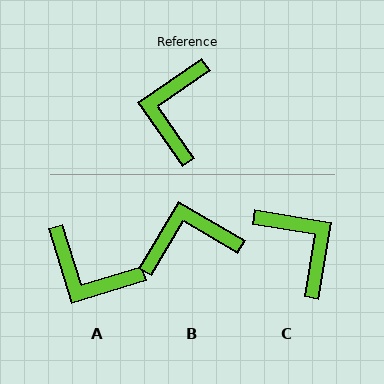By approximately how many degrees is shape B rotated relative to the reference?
Approximately 66 degrees clockwise.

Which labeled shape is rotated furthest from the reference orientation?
C, about 134 degrees away.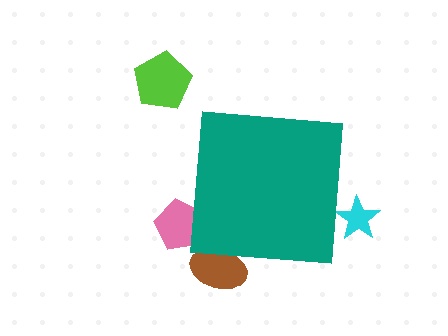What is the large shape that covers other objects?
A teal square.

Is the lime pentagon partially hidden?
No, the lime pentagon is fully visible.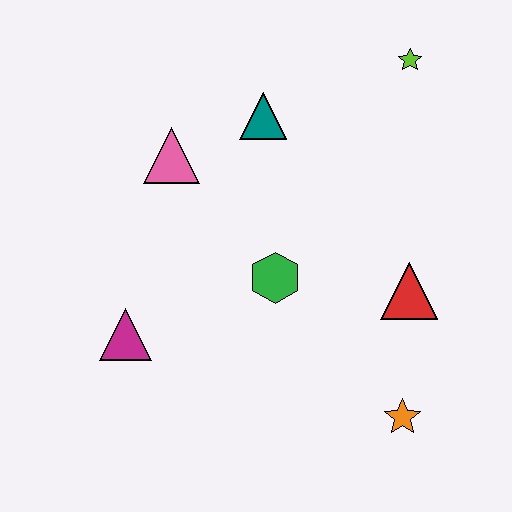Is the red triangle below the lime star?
Yes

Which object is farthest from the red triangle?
The magenta triangle is farthest from the red triangle.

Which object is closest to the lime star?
The teal triangle is closest to the lime star.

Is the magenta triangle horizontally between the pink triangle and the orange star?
No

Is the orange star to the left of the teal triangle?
No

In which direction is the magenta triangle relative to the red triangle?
The magenta triangle is to the left of the red triangle.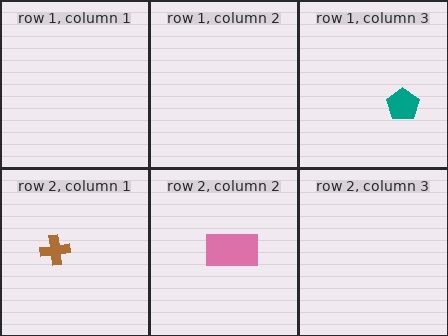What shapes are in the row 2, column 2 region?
The pink rectangle.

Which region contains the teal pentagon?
The row 1, column 3 region.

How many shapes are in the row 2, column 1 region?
1.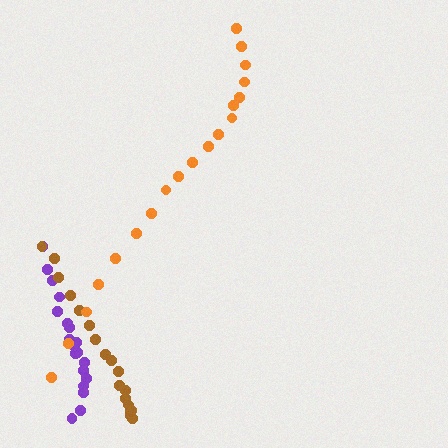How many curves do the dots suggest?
There are 3 distinct paths.